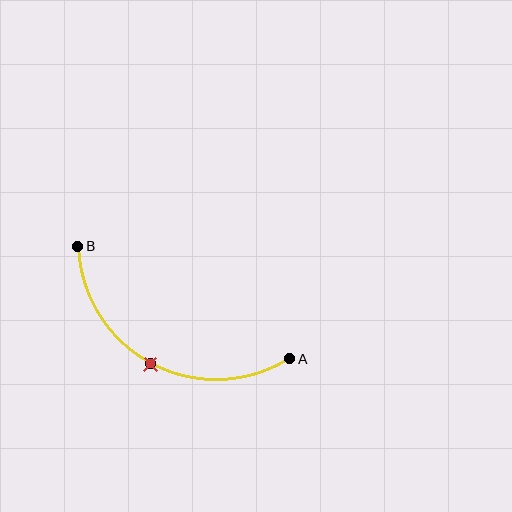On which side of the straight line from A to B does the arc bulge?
The arc bulges below the straight line connecting A and B.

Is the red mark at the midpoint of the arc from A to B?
Yes. The red mark lies on the arc at equal arc-length from both A and B — it is the arc midpoint.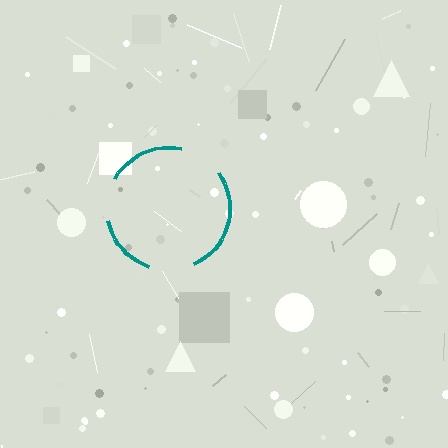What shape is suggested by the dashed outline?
The dashed outline suggests a circle.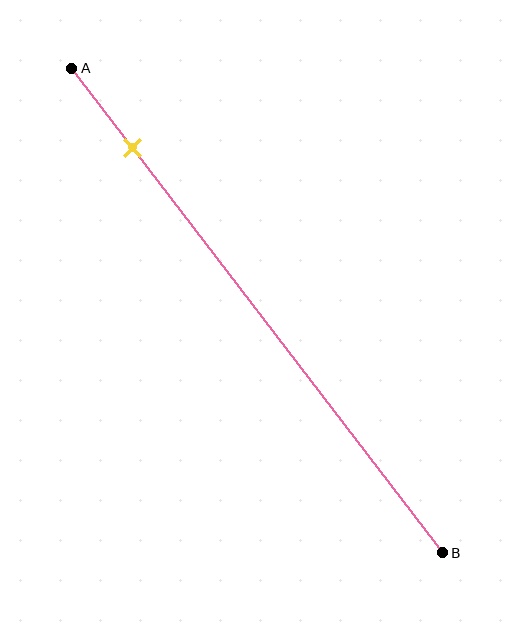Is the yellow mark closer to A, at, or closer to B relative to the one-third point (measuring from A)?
The yellow mark is closer to point A than the one-third point of segment AB.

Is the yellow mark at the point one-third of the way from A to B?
No, the mark is at about 15% from A, not at the 33% one-third point.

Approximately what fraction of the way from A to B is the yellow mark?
The yellow mark is approximately 15% of the way from A to B.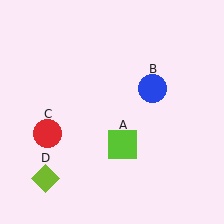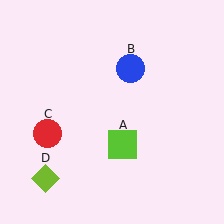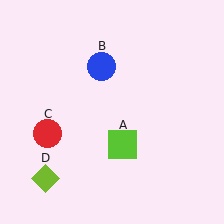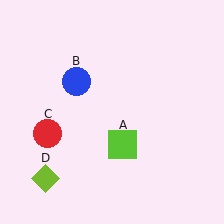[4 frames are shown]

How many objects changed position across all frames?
1 object changed position: blue circle (object B).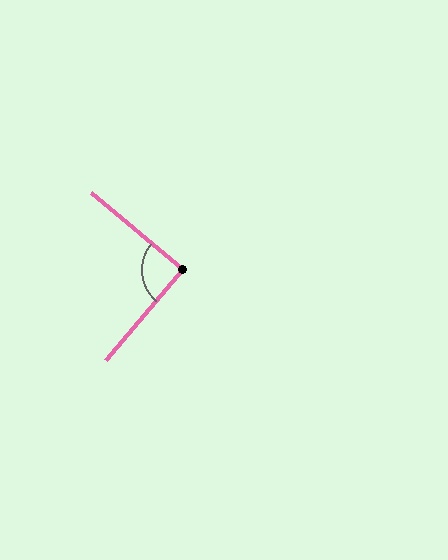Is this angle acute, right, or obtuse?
It is approximately a right angle.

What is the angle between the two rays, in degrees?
Approximately 89 degrees.